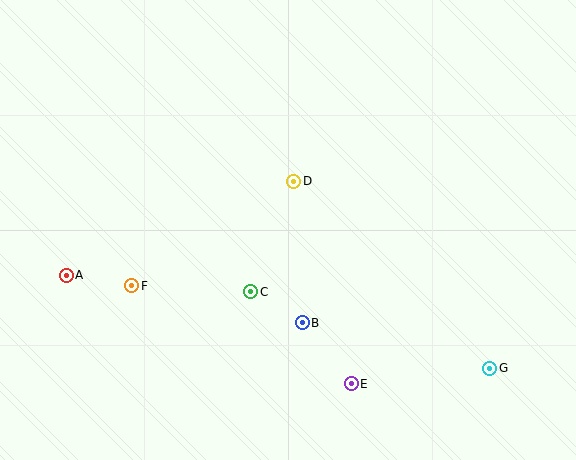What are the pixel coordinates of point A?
Point A is at (66, 275).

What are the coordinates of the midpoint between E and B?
The midpoint between E and B is at (327, 353).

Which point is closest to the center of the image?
Point D at (294, 181) is closest to the center.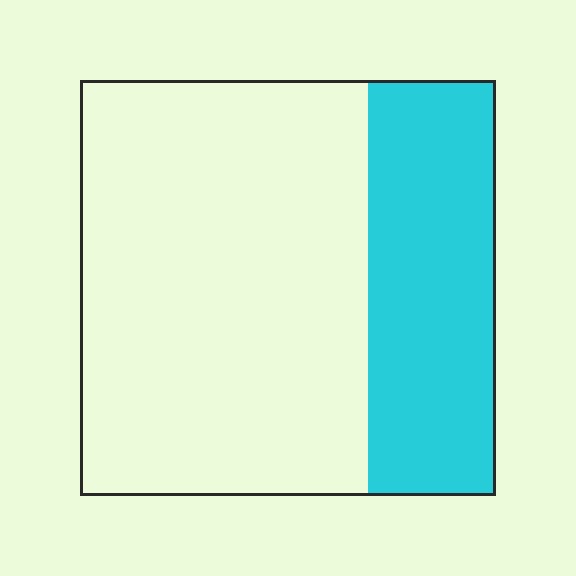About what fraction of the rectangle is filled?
About one third (1/3).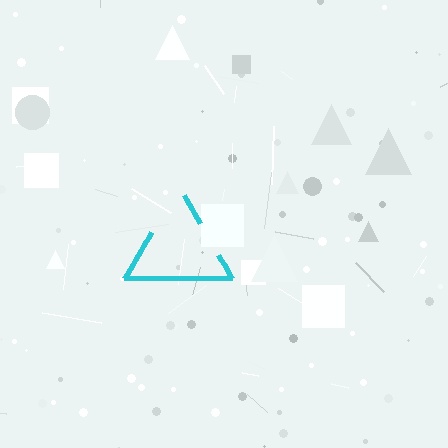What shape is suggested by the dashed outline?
The dashed outline suggests a triangle.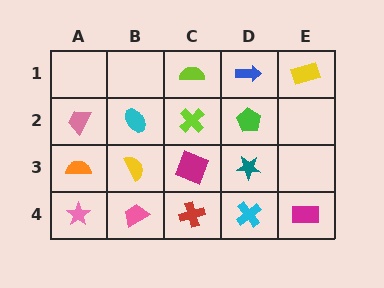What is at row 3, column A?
An orange semicircle.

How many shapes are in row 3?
4 shapes.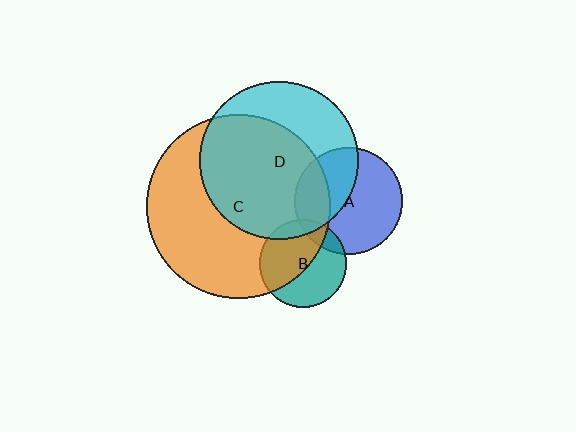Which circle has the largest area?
Circle C (orange).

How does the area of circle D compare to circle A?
Approximately 2.2 times.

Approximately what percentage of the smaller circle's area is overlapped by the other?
Approximately 10%.